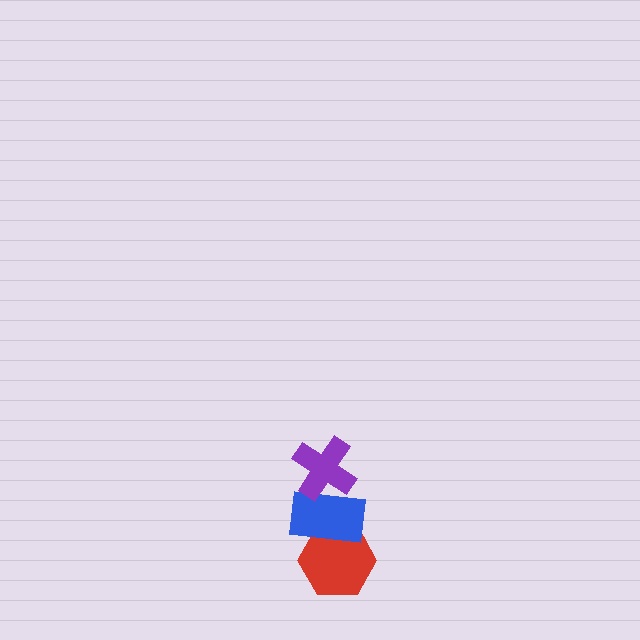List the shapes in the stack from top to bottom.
From top to bottom: the purple cross, the blue rectangle, the red hexagon.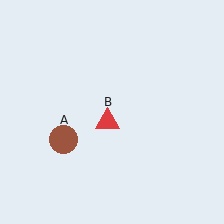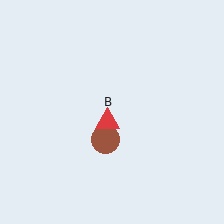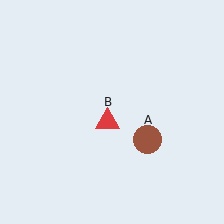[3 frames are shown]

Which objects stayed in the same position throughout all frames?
Red triangle (object B) remained stationary.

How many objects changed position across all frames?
1 object changed position: brown circle (object A).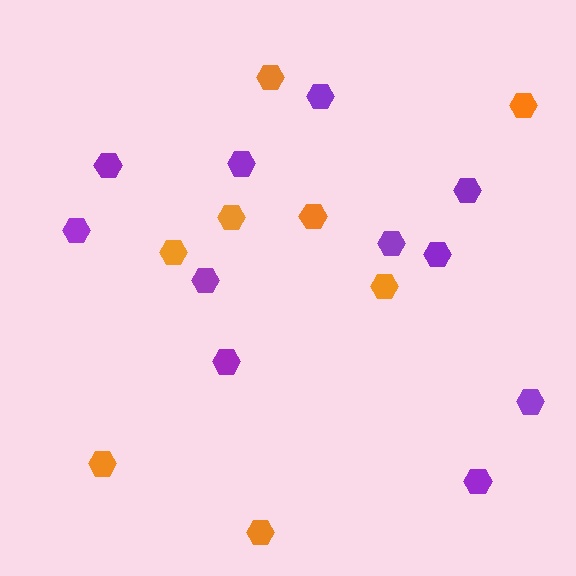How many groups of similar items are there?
There are 2 groups: one group of purple hexagons (11) and one group of orange hexagons (8).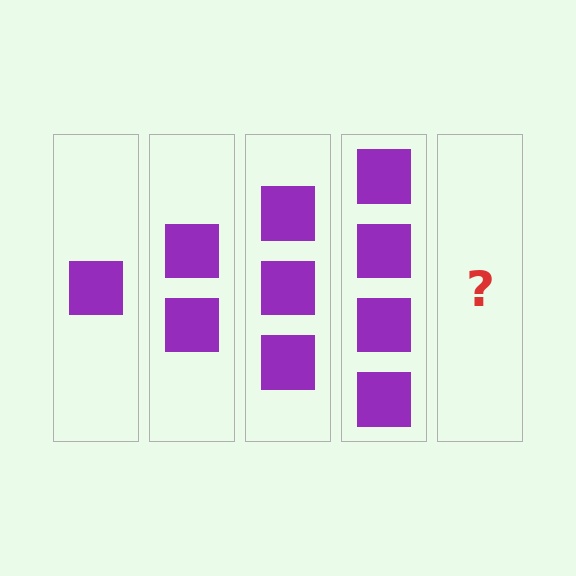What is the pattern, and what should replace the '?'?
The pattern is that each step adds one more square. The '?' should be 5 squares.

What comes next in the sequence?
The next element should be 5 squares.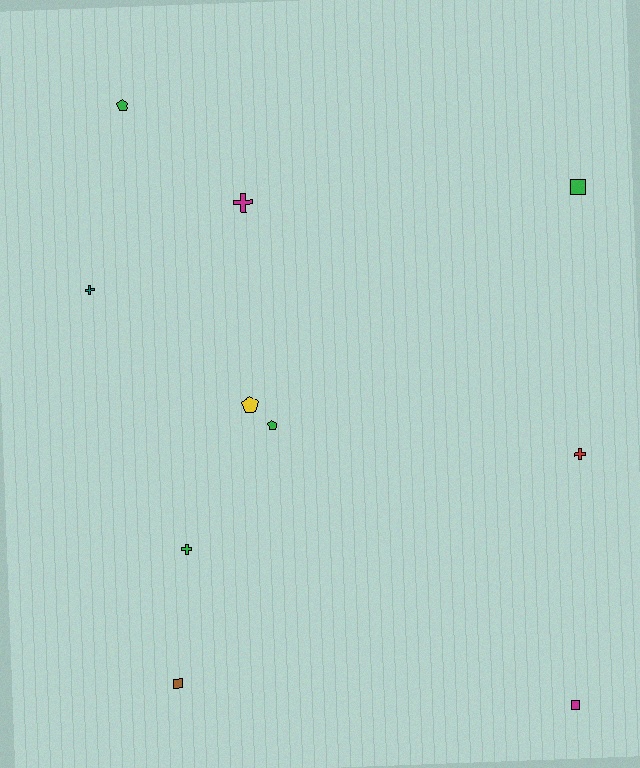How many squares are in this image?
There are 3 squares.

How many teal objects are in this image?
There is 1 teal object.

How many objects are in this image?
There are 10 objects.